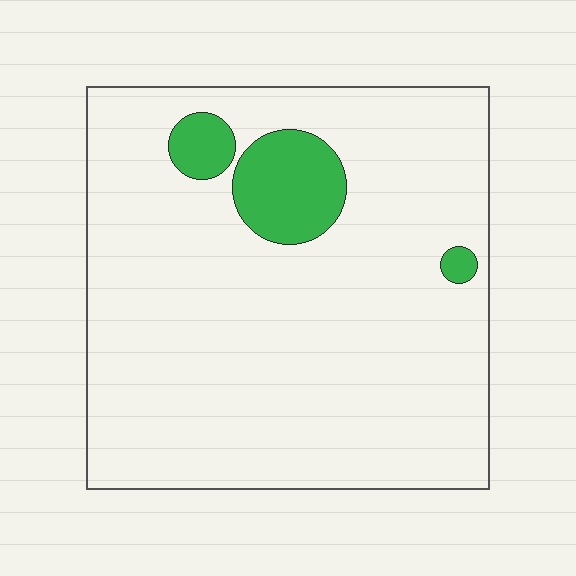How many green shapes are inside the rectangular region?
3.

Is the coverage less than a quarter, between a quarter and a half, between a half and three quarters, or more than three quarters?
Less than a quarter.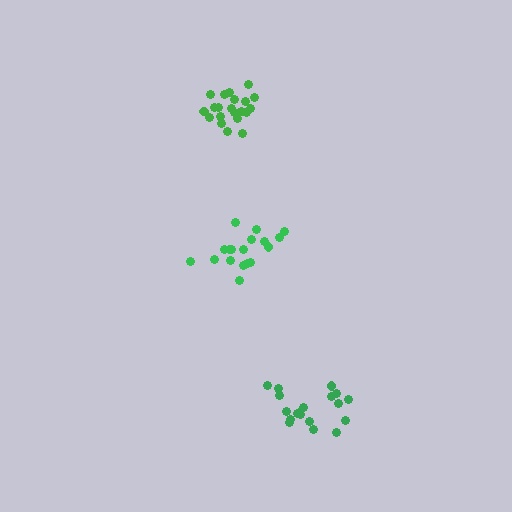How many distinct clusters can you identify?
There are 3 distinct clusters.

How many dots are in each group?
Group 1: 18 dots, Group 2: 21 dots, Group 3: 19 dots (58 total).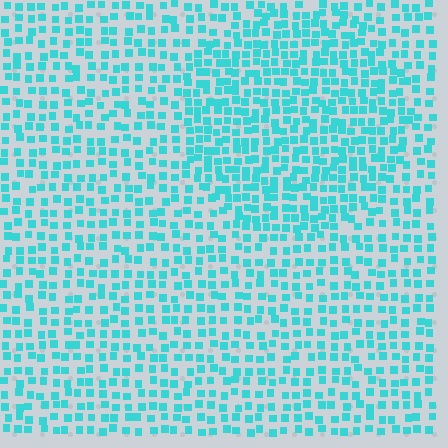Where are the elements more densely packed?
The elements are more densely packed inside the circle boundary.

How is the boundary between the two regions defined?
The boundary is defined by a change in element density (approximately 1.6x ratio). All elements are the same color, size, and shape.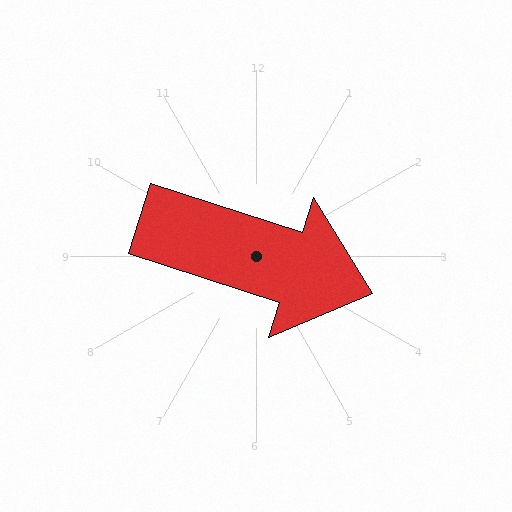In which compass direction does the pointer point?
East.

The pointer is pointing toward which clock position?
Roughly 4 o'clock.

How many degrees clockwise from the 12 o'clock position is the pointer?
Approximately 108 degrees.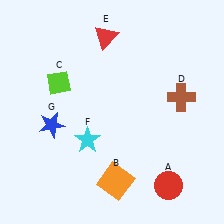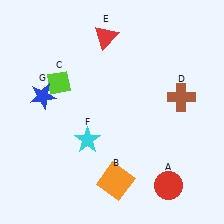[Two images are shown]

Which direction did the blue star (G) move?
The blue star (G) moved up.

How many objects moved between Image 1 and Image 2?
1 object moved between the two images.